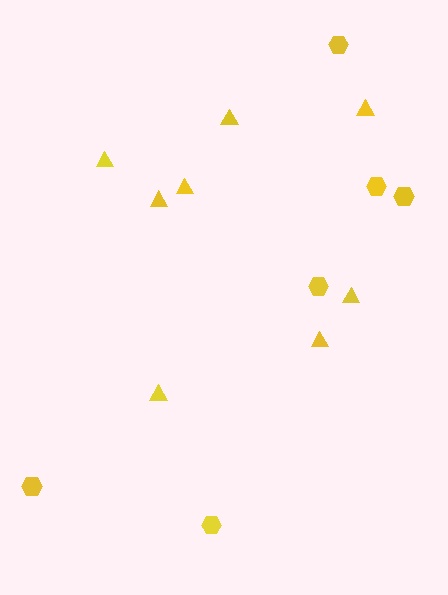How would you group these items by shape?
There are 2 groups: one group of hexagons (6) and one group of triangles (8).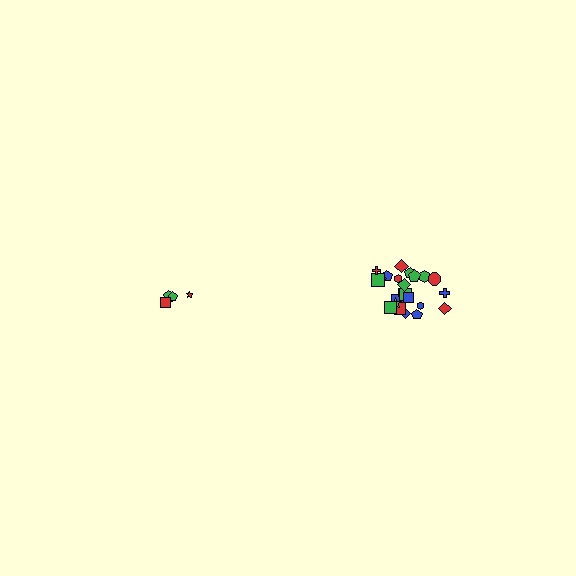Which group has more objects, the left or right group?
The right group.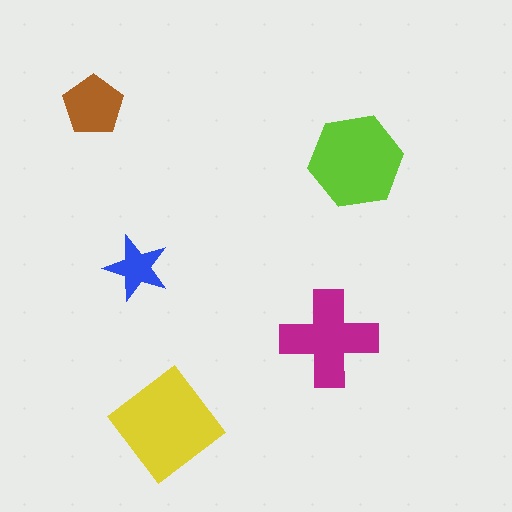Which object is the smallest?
The blue star.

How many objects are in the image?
There are 5 objects in the image.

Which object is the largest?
The yellow diamond.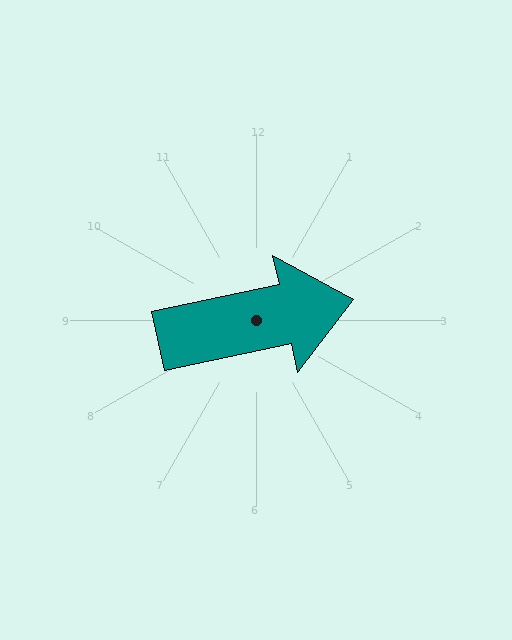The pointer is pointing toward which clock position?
Roughly 3 o'clock.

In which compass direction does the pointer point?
East.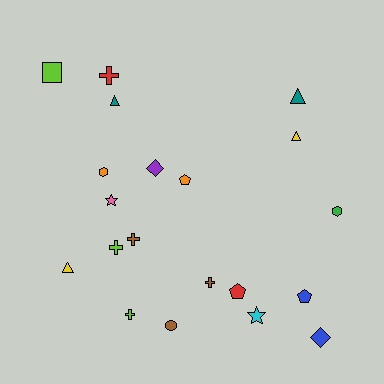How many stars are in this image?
There are 2 stars.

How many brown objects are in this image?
There are 3 brown objects.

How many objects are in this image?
There are 20 objects.